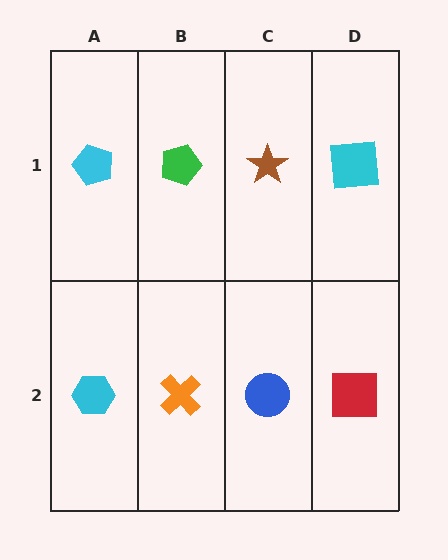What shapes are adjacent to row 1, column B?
An orange cross (row 2, column B), a cyan pentagon (row 1, column A), a brown star (row 1, column C).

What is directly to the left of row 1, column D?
A brown star.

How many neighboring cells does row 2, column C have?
3.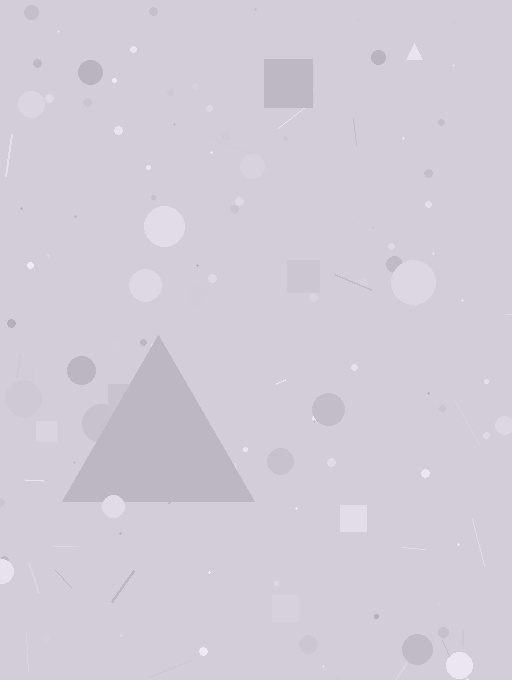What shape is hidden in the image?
A triangle is hidden in the image.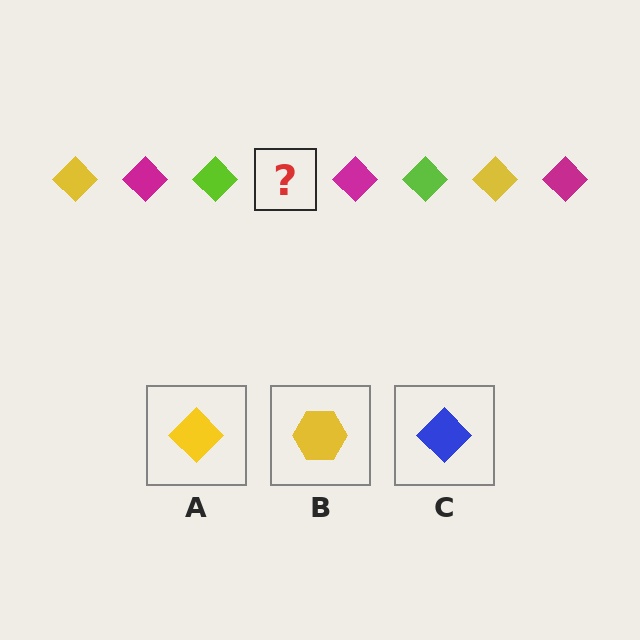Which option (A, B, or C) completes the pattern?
A.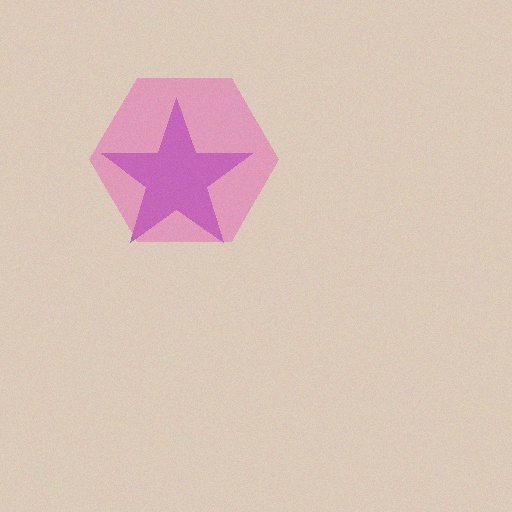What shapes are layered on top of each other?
The layered shapes are: a purple star, a pink hexagon.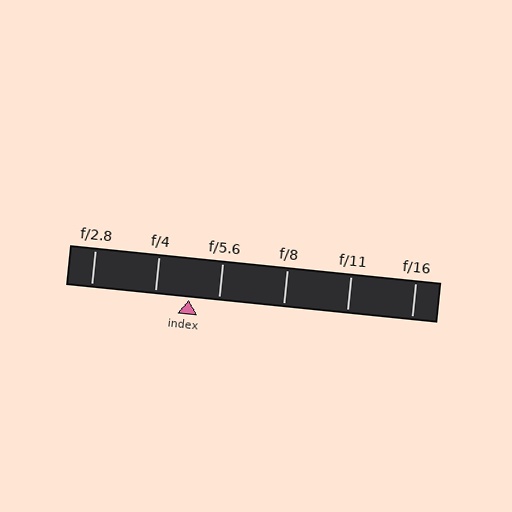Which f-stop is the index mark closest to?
The index mark is closest to f/5.6.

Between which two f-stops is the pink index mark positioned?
The index mark is between f/4 and f/5.6.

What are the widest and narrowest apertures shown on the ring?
The widest aperture shown is f/2.8 and the narrowest is f/16.